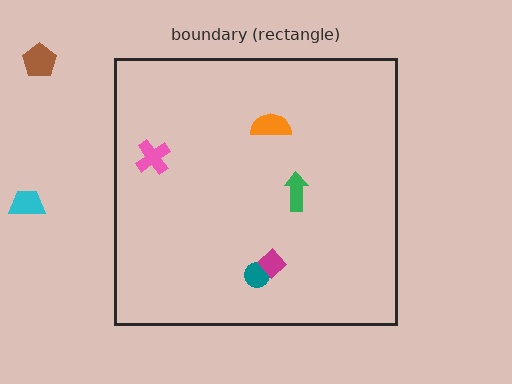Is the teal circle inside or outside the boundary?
Inside.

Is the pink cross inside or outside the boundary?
Inside.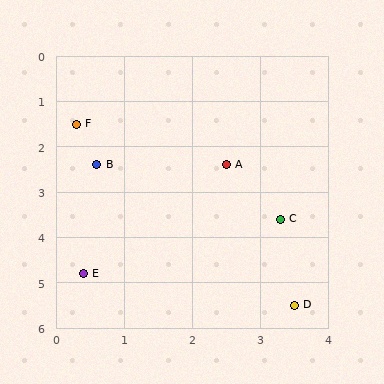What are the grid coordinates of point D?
Point D is at approximately (3.5, 5.5).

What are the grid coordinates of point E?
Point E is at approximately (0.4, 4.8).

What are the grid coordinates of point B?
Point B is at approximately (0.6, 2.4).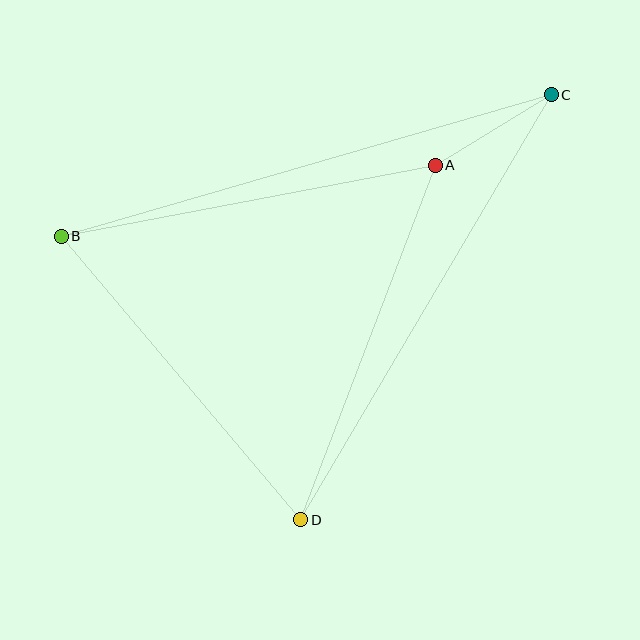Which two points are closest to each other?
Points A and C are closest to each other.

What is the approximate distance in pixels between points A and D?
The distance between A and D is approximately 379 pixels.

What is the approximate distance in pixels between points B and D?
The distance between B and D is approximately 371 pixels.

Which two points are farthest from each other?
Points B and C are farthest from each other.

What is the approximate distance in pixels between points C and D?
The distance between C and D is approximately 493 pixels.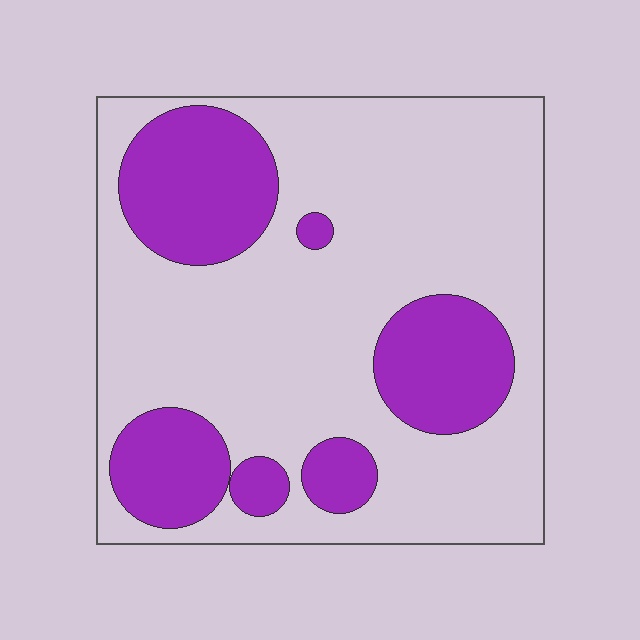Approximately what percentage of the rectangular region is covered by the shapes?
Approximately 30%.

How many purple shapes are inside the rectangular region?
6.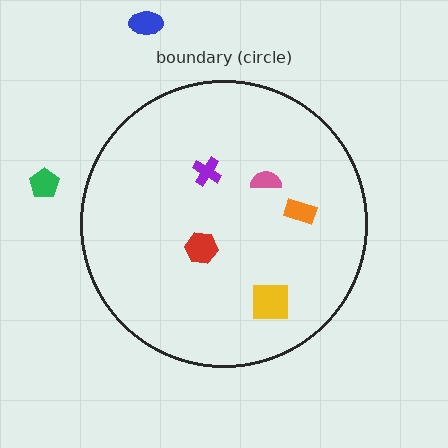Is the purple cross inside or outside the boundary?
Inside.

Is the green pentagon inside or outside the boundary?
Outside.